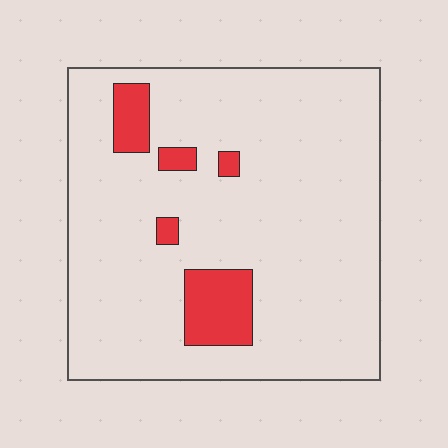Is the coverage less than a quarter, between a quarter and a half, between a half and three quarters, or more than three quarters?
Less than a quarter.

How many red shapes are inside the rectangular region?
5.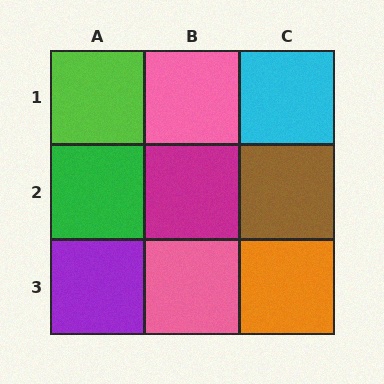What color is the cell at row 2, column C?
Brown.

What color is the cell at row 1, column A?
Lime.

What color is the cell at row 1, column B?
Pink.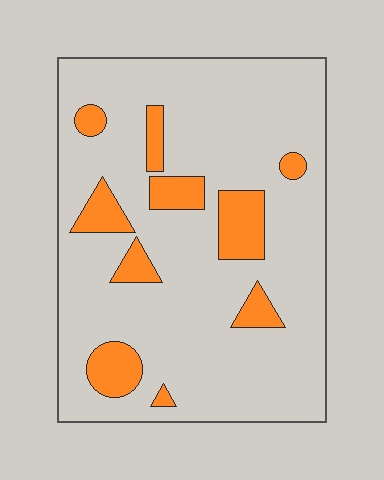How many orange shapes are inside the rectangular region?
10.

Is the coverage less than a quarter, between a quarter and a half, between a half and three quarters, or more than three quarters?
Less than a quarter.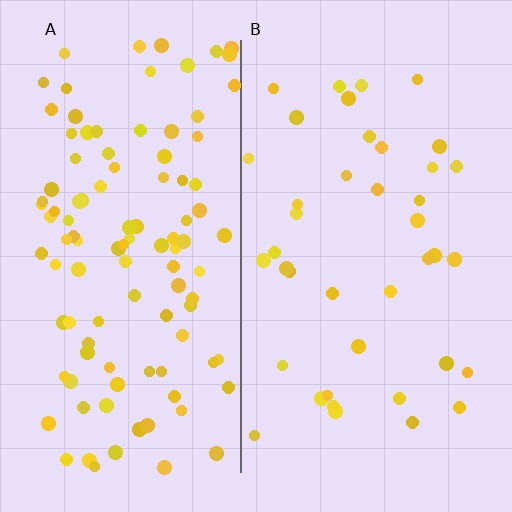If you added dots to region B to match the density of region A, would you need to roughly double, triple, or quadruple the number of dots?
Approximately triple.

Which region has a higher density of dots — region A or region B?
A (the left).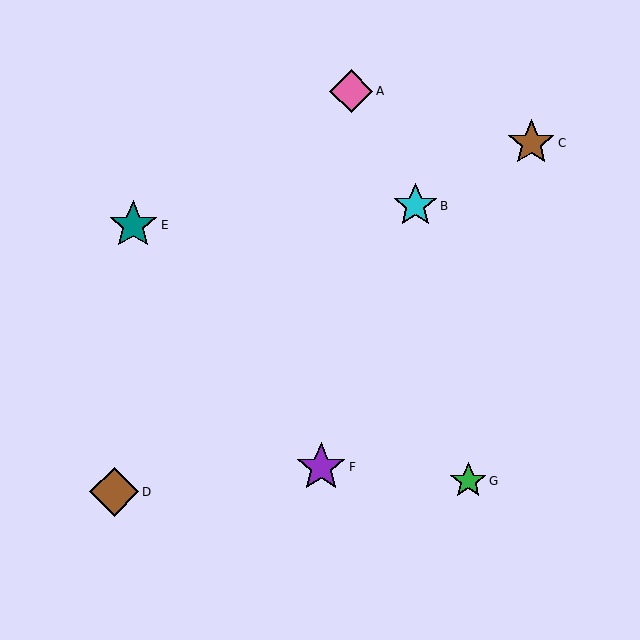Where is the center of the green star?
The center of the green star is at (468, 481).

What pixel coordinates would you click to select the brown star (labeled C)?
Click at (531, 143) to select the brown star C.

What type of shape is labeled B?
Shape B is a cyan star.